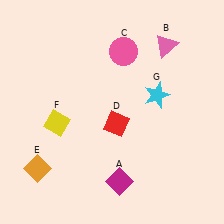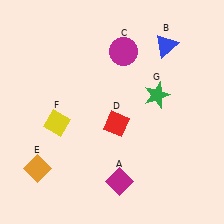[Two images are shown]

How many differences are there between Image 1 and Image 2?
There are 3 differences between the two images.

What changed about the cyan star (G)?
In Image 1, G is cyan. In Image 2, it changed to green.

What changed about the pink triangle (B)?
In Image 1, B is pink. In Image 2, it changed to blue.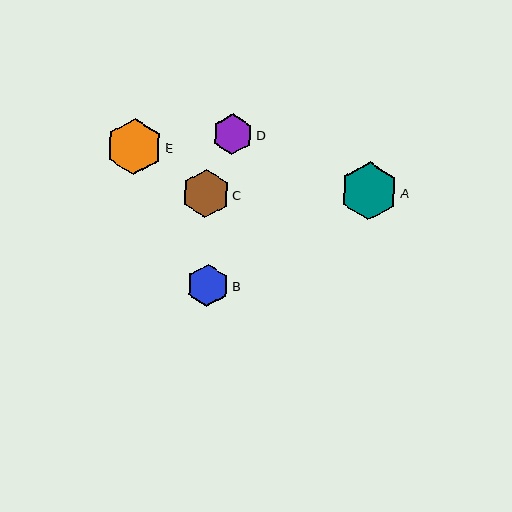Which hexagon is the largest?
Hexagon A is the largest with a size of approximately 58 pixels.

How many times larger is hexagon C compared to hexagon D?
Hexagon C is approximately 1.2 times the size of hexagon D.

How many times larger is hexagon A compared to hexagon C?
Hexagon A is approximately 1.2 times the size of hexagon C.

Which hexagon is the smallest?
Hexagon D is the smallest with a size of approximately 41 pixels.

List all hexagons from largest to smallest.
From largest to smallest: A, E, C, B, D.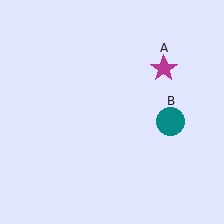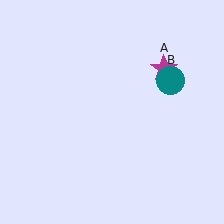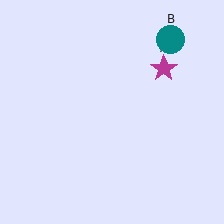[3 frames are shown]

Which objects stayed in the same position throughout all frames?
Magenta star (object A) remained stationary.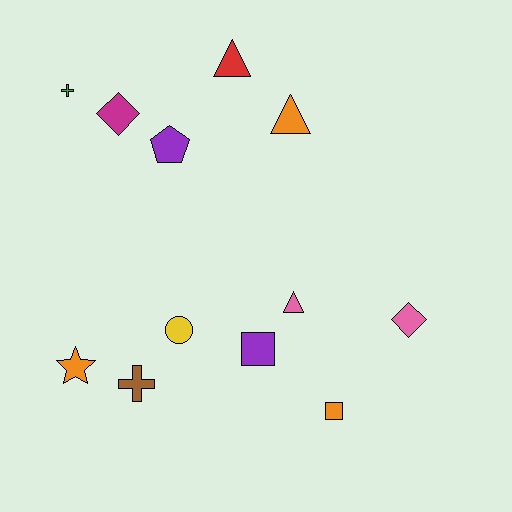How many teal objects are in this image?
There are no teal objects.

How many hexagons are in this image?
There are no hexagons.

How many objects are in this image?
There are 12 objects.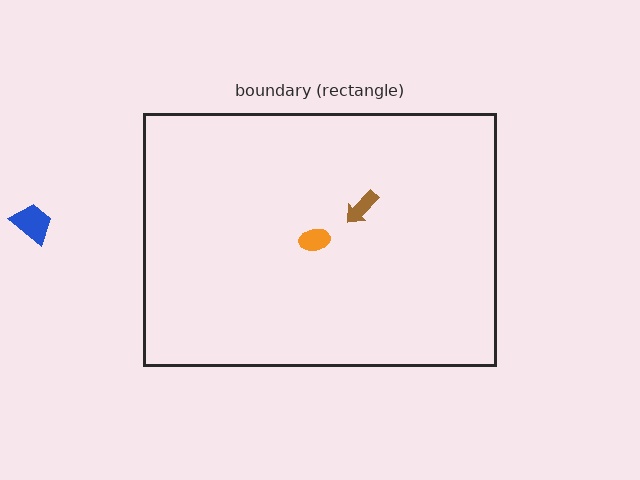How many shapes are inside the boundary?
2 inside, 1 outside.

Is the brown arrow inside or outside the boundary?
Inside.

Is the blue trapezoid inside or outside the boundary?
Outside.